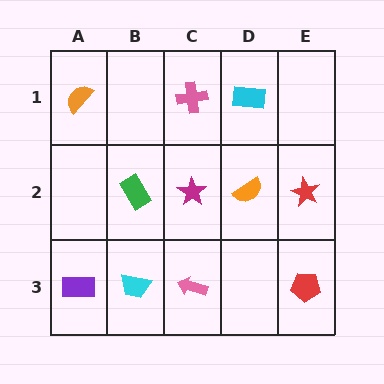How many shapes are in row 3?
4 shapes.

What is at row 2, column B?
A green rectangle.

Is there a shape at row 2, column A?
No, that cell is empty.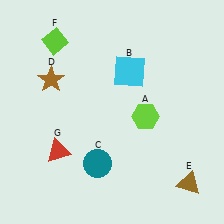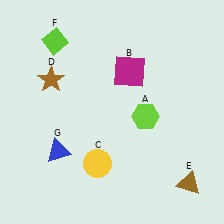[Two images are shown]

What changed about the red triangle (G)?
In Image 1, G is red. In Image 2, it changed to blue.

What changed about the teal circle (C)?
In Image 1, C is teal. In Image 2, it changed to yellow.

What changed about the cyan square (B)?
In Image 1, B is cyan. In Image 2, it changed to magenta.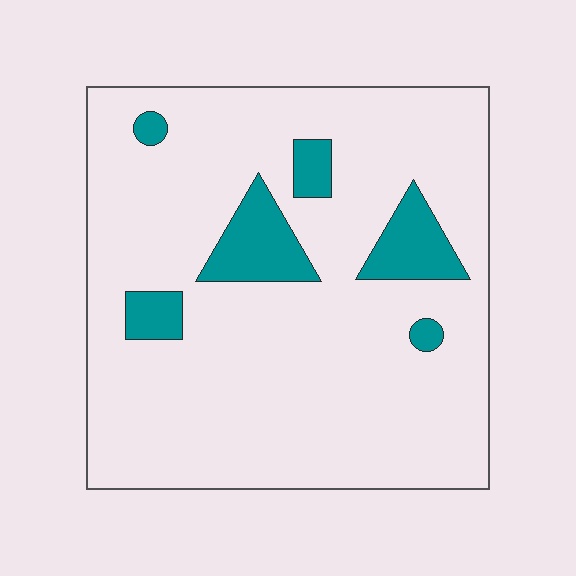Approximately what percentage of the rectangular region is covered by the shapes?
Approximately 10%.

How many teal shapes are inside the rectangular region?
6.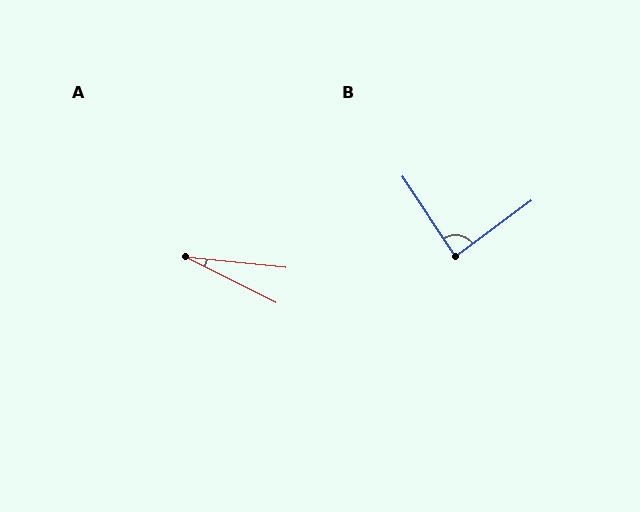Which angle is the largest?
B, at approximately 87 degrees.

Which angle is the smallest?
A, at approximately 21 degrees.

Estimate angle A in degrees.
Approximately 21 degrees.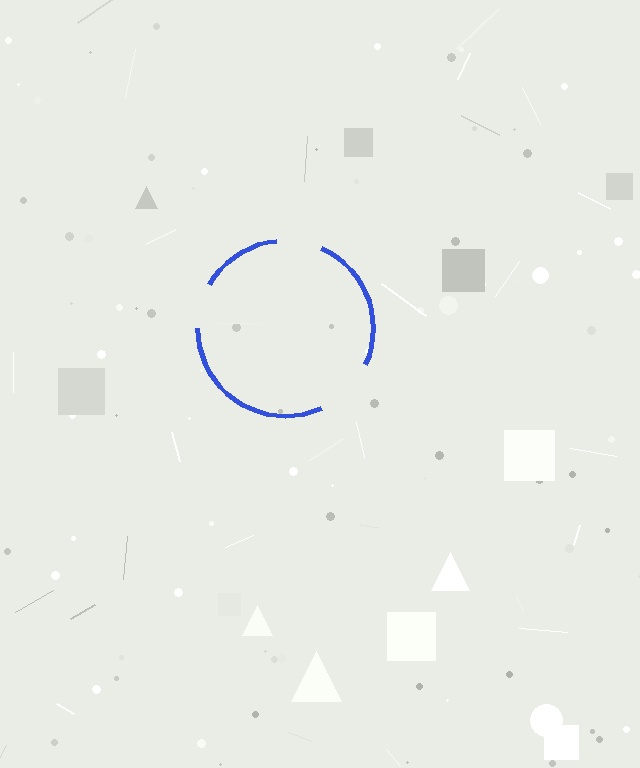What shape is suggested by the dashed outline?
The dashed outline suggests a circle.